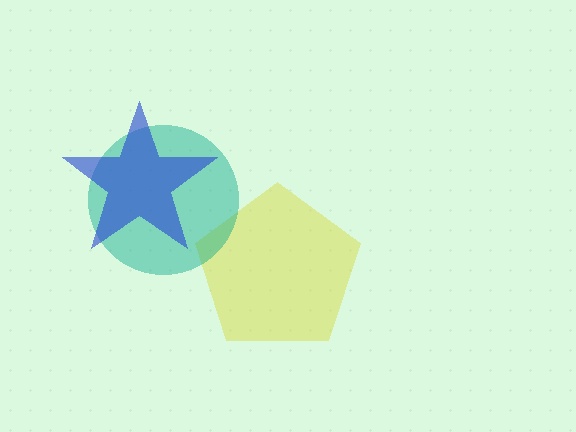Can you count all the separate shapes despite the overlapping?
Yes, there are 3 separate shapes.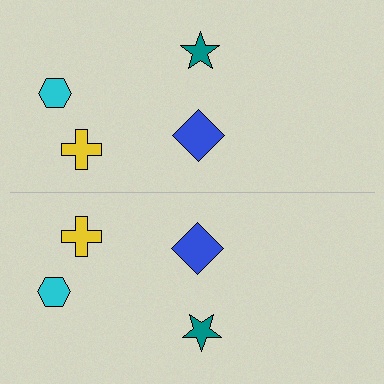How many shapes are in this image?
There are 8 shapes in this image.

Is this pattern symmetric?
Yes, this pattern has bilateral (reflection) symmetry.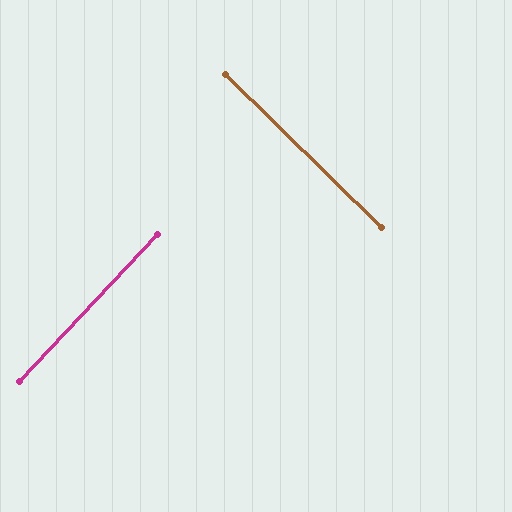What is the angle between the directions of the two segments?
Approximately 89 degrees.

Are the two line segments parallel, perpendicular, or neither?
Perpendicular — they meet at approximately 89°.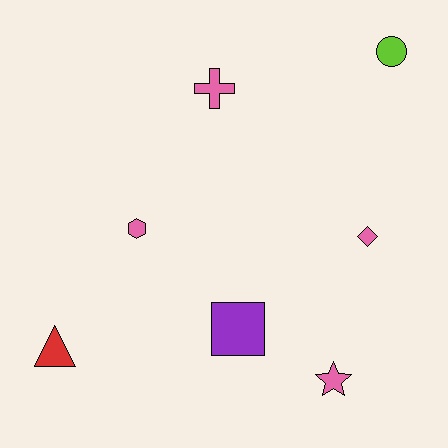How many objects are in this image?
There are 7 objects.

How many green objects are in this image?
There are no green objects.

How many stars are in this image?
There is 1 star.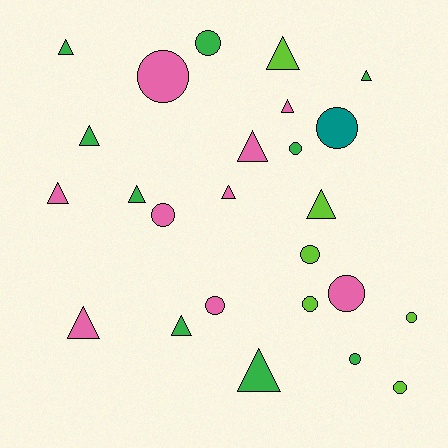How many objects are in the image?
There are 25 objects.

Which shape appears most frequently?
Triangle, with 13 objects.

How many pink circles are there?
There are 4 pink circles.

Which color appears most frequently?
Pink, with 9 objects.